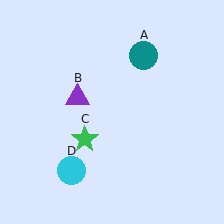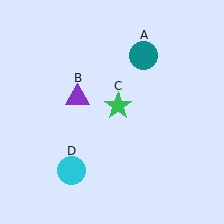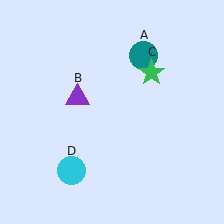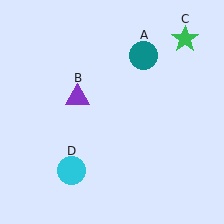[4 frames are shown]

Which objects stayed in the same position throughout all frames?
Teal circle (object A) and purple triangle (object B) and cyan circle (object D) remained stationary.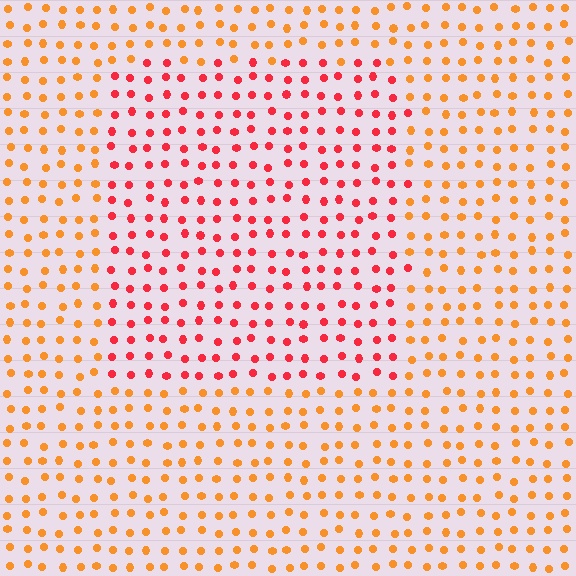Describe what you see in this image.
The image is filled with small orange elements in a uniform arrangement. A rectangle-shaped region is visible where the elements are tinted to a slightly different hue, forming a subtle color boundary.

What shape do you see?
I see a rectangle.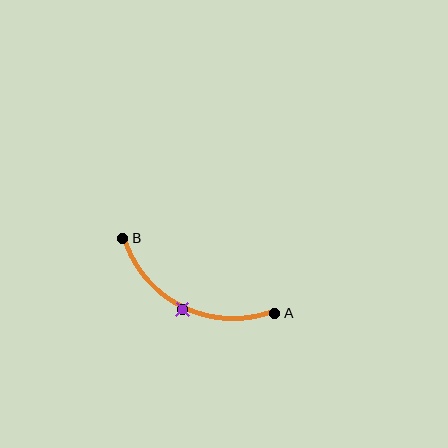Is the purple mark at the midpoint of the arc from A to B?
Yes. The purple mark lies on the arc at equal arc-length from both A and B — it is the arc midpoint.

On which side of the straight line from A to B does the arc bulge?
The arc bulges below the straight line connecting A and B.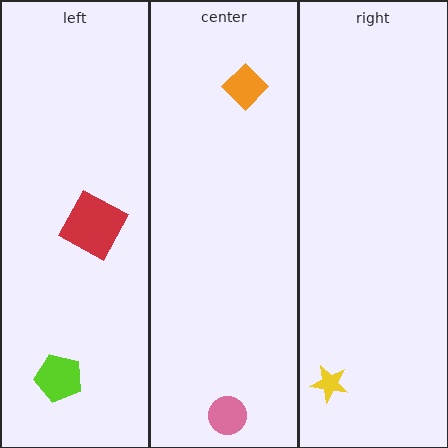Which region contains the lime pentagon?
The left region.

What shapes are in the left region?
The red square, the lime pentagon.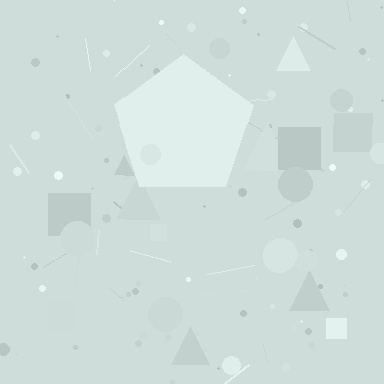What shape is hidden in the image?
A pentagon is hidden in the image.